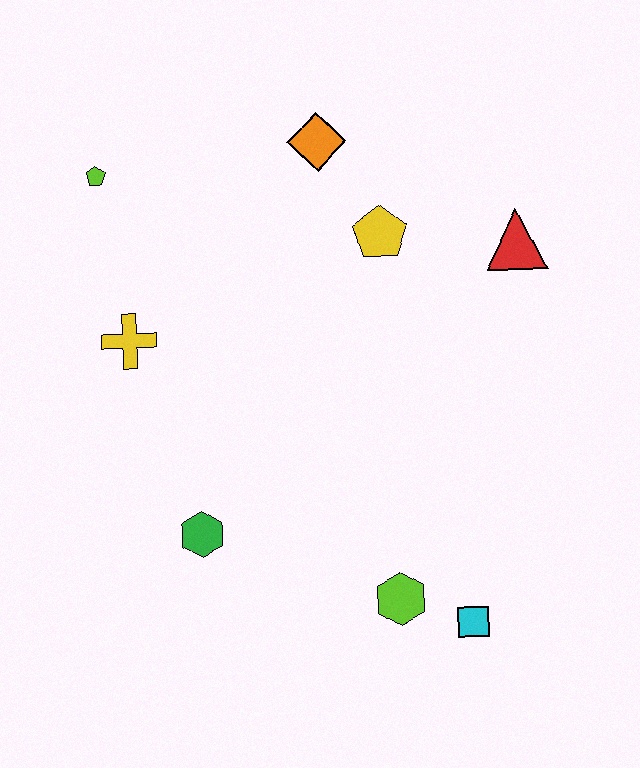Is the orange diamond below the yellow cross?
No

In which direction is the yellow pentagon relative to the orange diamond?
The yellow pentagon is below the orange diamond.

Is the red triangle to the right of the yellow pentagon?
Yes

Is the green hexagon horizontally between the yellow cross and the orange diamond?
Yes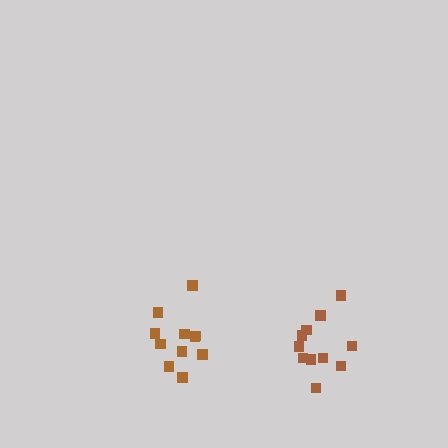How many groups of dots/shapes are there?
There are 2 groups.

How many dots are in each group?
Group 1: 11 dots, Group 2: 11 dots (22 total).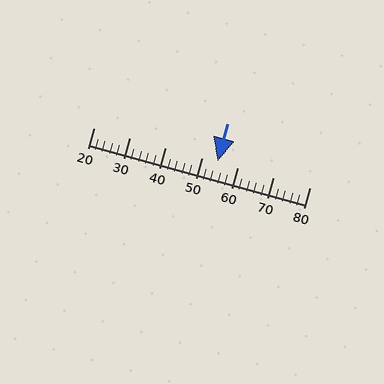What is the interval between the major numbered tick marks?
The major tick marks are spaced 10 units apart.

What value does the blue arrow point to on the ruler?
The blue arrow points to approximately 54.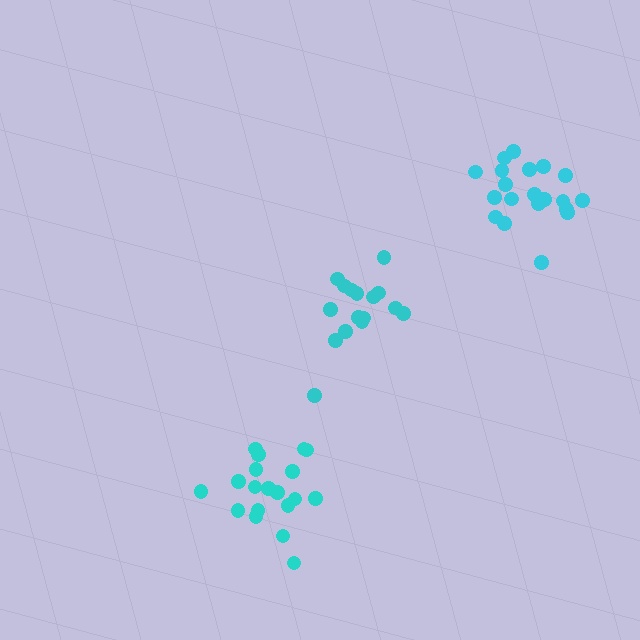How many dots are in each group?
Group 1: 19 dots, Group 2: 20 dots, Group 3: 16 dots (55 total).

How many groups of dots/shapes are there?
There are 3 groups.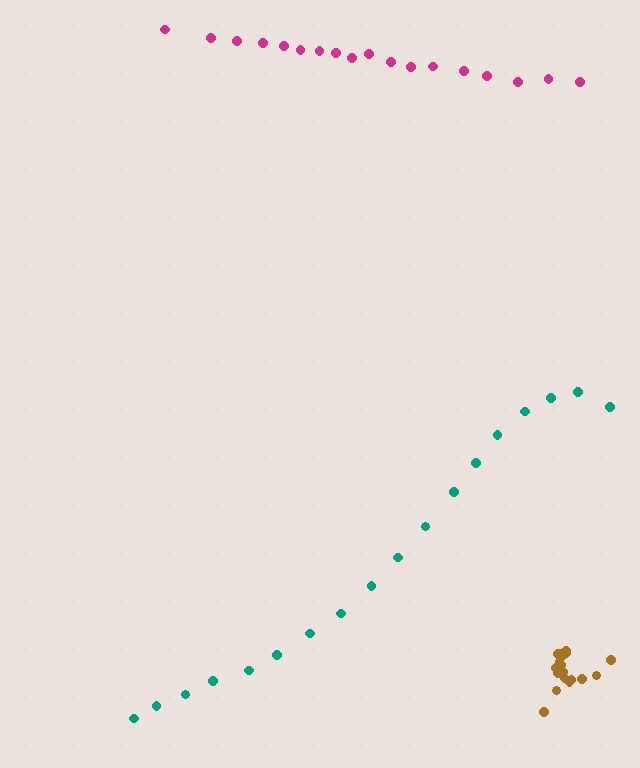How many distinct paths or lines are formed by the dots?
There are 3 distinct paths.